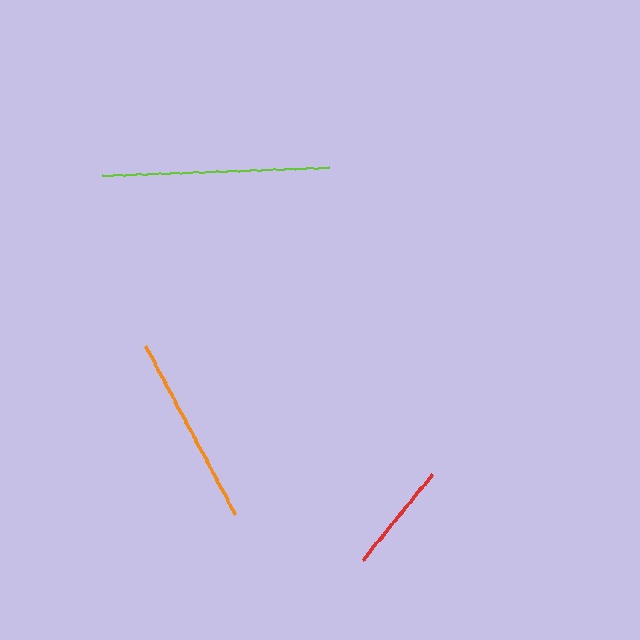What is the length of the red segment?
The red segment is approximately 110 pixels long.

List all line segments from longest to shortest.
From longest to shortest: lime, orange, red.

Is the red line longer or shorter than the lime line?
The lime line is longer than the red line.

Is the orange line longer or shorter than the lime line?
The lime line is longer than the orange line.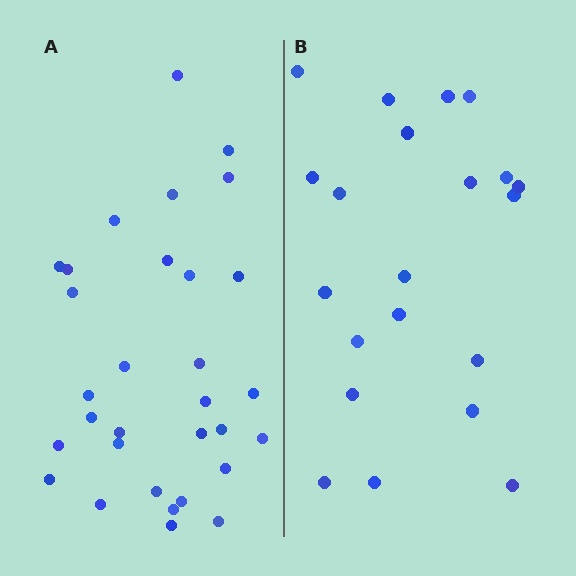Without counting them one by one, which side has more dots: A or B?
Region A (the left region) has more dots.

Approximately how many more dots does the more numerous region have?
Region A has roughly 10 or so more dots than region B.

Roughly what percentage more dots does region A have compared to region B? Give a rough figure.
About 50% more.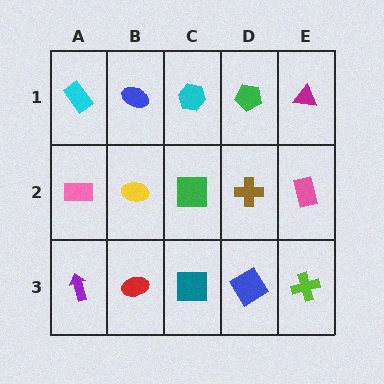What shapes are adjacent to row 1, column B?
A yellow ellipse (row 2, column B), a cyan rectangle (row 1, column A), a cyan hexagon (row 1, column C).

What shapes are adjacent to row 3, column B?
A yellow ellipse (row 2, column B), a purple arrow (row 3, column A), a teal square (row 3, column C).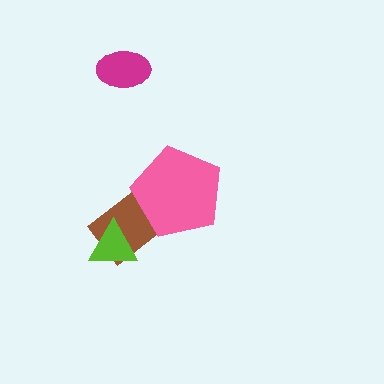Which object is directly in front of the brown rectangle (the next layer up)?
The pink pentagon is directly in front of the brown rectangle.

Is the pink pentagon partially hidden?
No, no other shape covers it.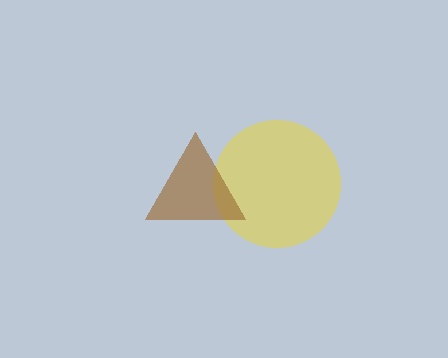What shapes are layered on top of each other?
The layered shapes are: a yellow circle, a brown triangle.